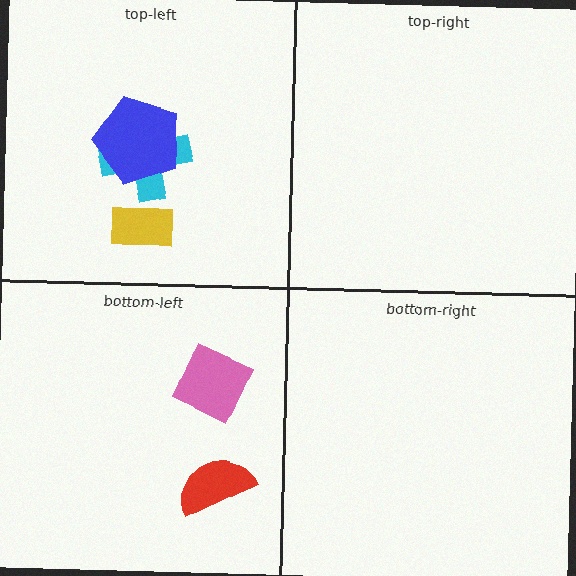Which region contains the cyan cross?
The top-left region.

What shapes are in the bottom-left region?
The pink diamond, the red semicircle.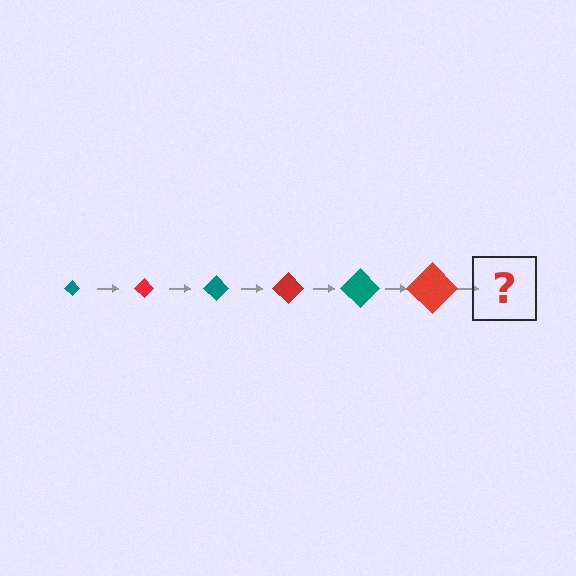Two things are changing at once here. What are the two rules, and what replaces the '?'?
The two rules are that the diamond grows larger each step and the color cycles through teal and red. The '?' should be a teal diamond, larger than the previous one.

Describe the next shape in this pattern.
It should be a teal diamond, larger than the previous one.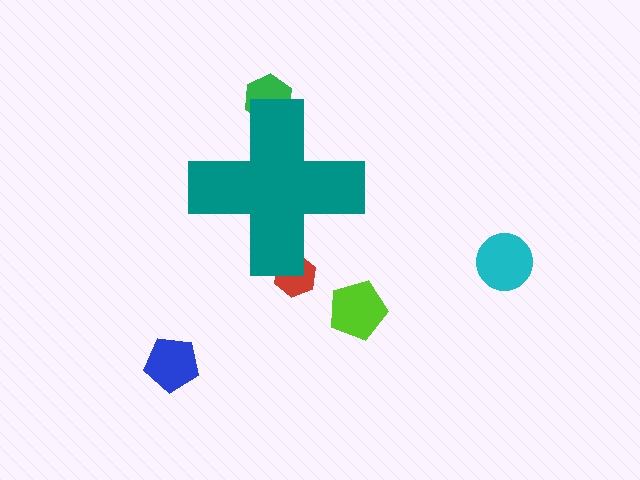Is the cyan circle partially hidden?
No, the cyan circle is fully visible.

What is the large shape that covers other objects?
A teal cross.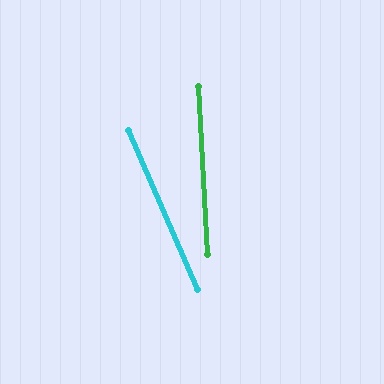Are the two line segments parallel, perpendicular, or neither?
Neither parallel nor perpendicular — they differ by about 20°.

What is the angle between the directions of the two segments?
Approximately 20 degrees.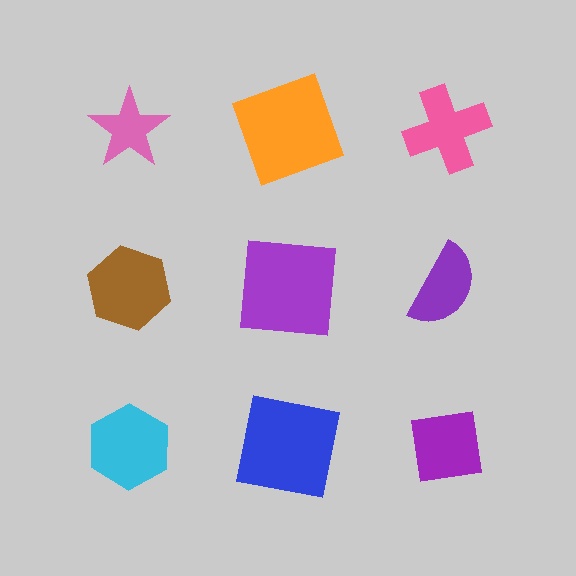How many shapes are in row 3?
3 shapes.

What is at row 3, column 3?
A purple square.